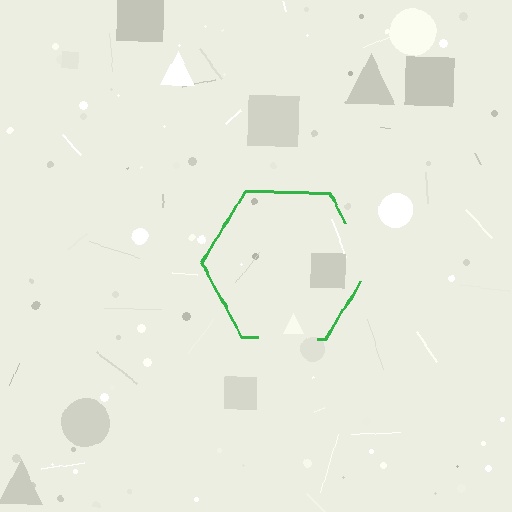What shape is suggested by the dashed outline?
The dashed outline suggests a hexagon.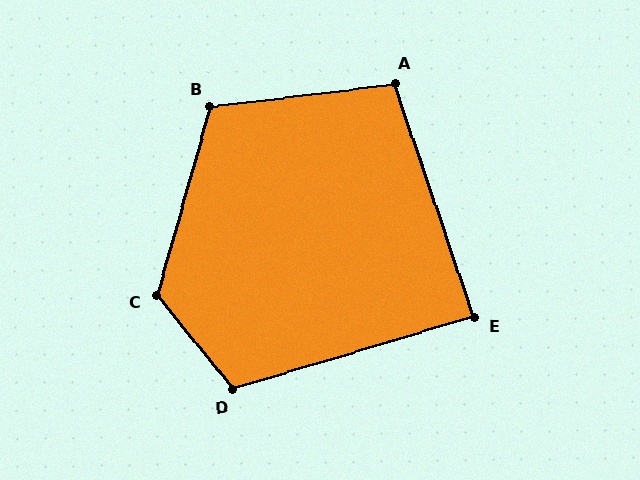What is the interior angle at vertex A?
Approximately 102 degrees (obtuse).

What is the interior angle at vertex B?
Approximately 113 degrees (obtuse).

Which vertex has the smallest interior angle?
E, at approximately 88 degrees.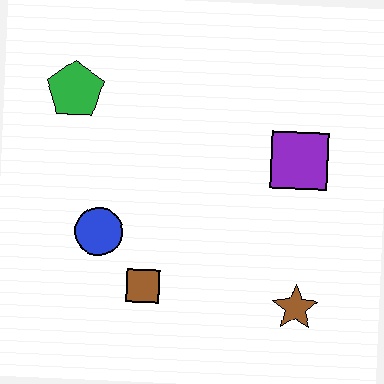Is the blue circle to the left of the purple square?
Yes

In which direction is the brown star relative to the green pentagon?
The brown star is to the right of the green pentagon.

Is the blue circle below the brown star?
No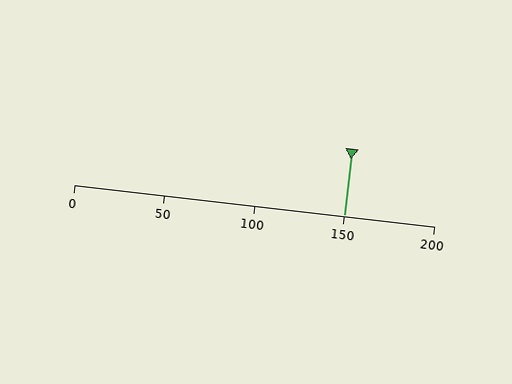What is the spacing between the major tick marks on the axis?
The major ticks are spaced 50 apart.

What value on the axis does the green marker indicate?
The marker indicates approximately 150.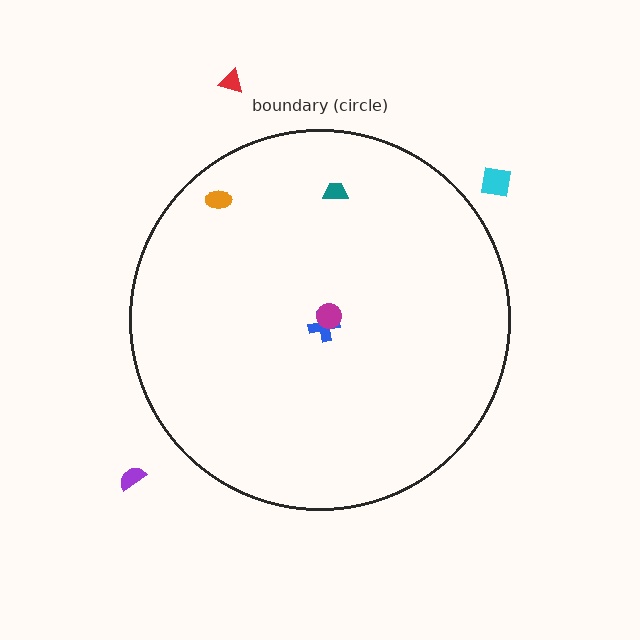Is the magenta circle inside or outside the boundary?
Inside.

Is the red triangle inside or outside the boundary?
Outside.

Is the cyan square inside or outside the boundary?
Outside.